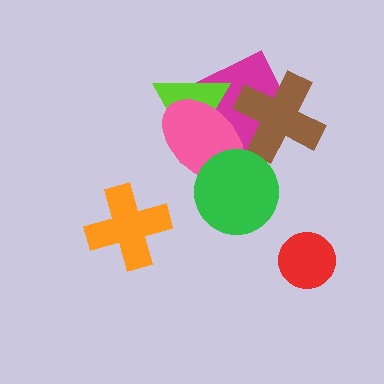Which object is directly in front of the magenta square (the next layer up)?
The brown cross is directly in front of the magenta square.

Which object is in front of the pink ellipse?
The green circle is in front of the pink ellipse.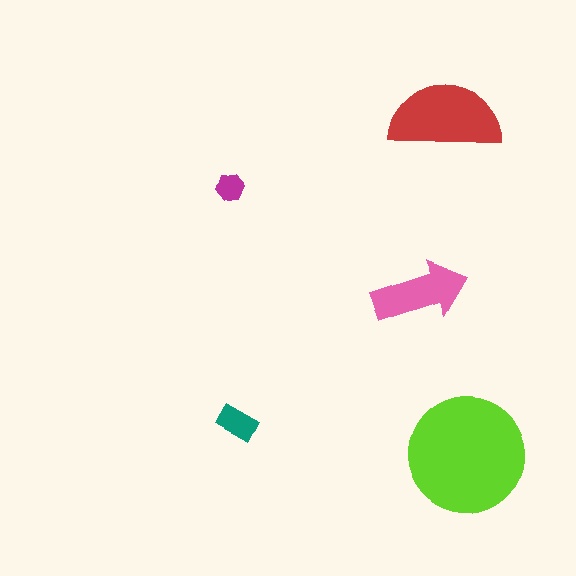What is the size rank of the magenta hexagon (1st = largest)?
5th.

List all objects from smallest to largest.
The magenta hexagon, the teal rectangle, the pink arrow, the red semicircle, the lime circle.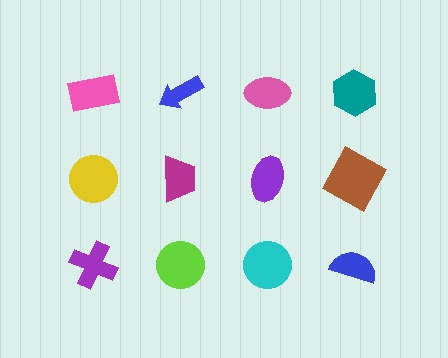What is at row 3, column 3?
A cyan circle.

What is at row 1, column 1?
A pink rectangle.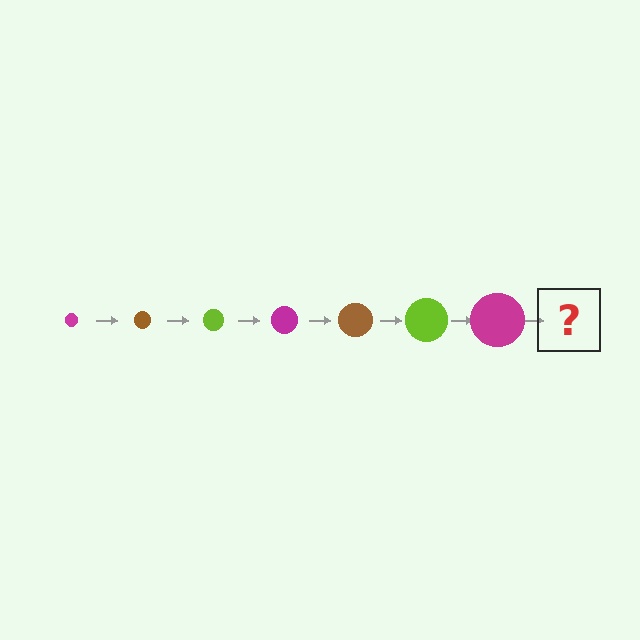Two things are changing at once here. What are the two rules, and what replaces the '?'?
The two rules are that the circle grows larger each step and the color cycles through magenta, brown, and lime. The '?' should be a brown circle, larger than the previous one.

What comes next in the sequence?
The next element should be a brown circle, larger than the previous one.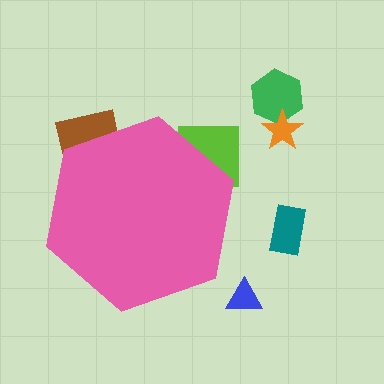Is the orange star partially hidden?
No, the orange star is fully visible.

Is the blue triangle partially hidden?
No, the blue triangle is fully visible.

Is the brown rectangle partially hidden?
Yes, the brown rectangle is partially hidden behind the pink hexagon.